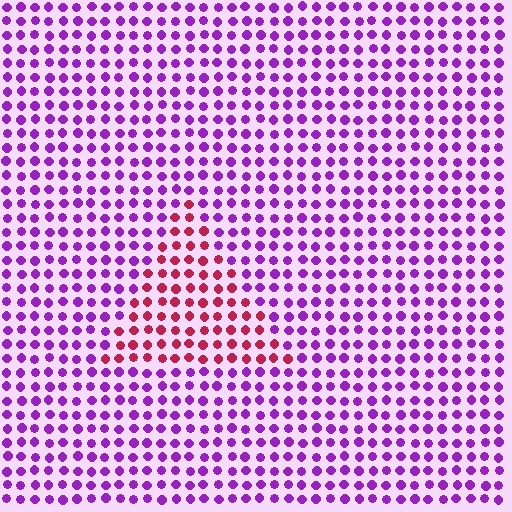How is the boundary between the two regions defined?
The boundary is defined purely by a slight shift in hue (about 57 degrees). Spacing, size, and orientation are identical on both sides.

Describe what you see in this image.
The image is filled with small purple elements in a uniform arrangement. A triangle-shaped region is visible where the elements are tinted to a slightly different hue, forming a subtle color boundary.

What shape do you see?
I see a triangle.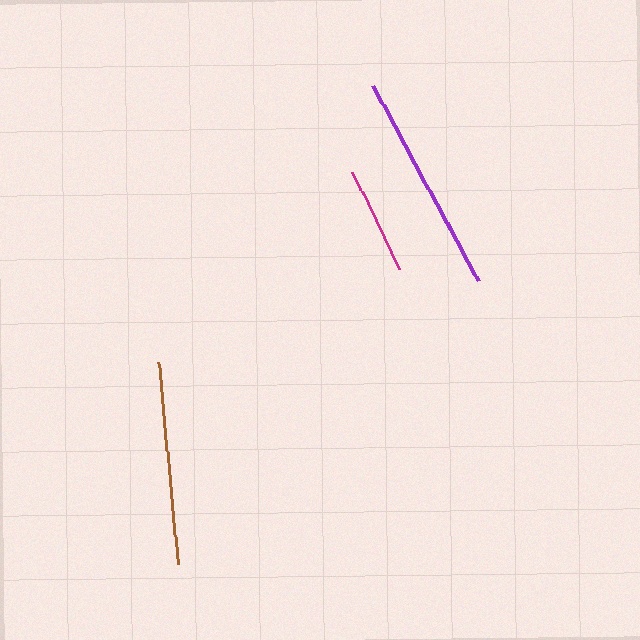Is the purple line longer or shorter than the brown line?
The purple line is longer than the brown line.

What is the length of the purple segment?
The purple segment is approximately 221 pixels long.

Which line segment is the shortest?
The magenta line is the shortest at approximately 108 pixels.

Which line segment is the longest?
The purple line is the longest at approximately 221 pixels.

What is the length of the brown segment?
The brown segment is approximately 203 pixels long.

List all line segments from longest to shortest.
From longest to shortest: purple, brown, magenta.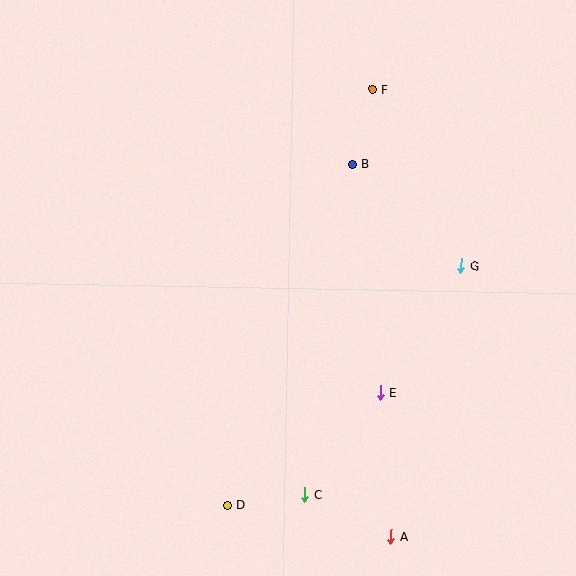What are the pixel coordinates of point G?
Point G is at (461, 266).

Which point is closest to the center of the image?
Point E at (380, 392) is closest to the center.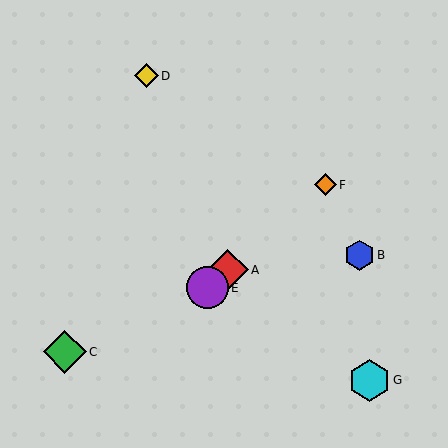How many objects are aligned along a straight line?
3 objects (A, E, F) are aligned along a straight line.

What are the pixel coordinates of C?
Object C is at (65, 352).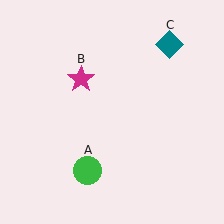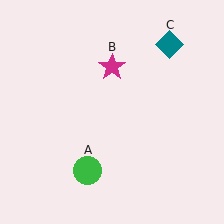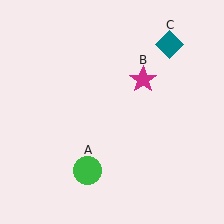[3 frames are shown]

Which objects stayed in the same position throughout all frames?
Green circle (object A) and teal diamond (object C) remained stationary.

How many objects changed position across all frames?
1 object changed position: magenta star (object B).